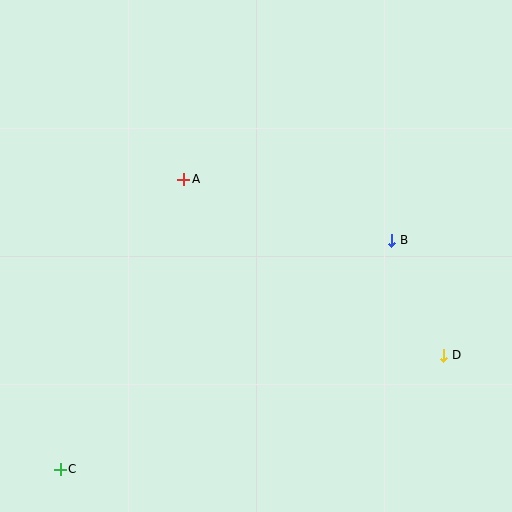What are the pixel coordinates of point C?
Point C is at (60, 469).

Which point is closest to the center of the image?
Point A at (184, 179) is closest to the center.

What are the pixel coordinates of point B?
Point B is at (392, 240).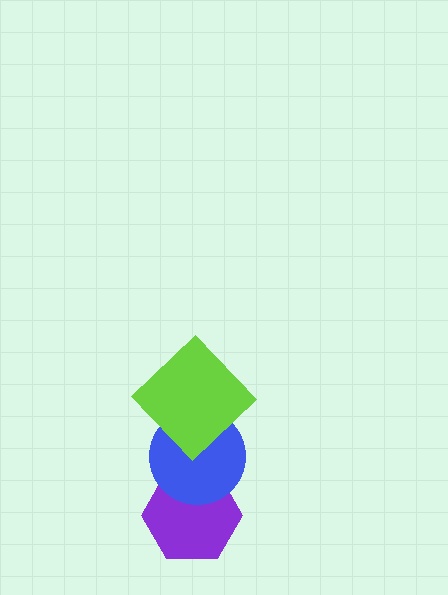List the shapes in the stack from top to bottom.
From top to bottom: the lime diamond, the blue circle, the purple hexagon.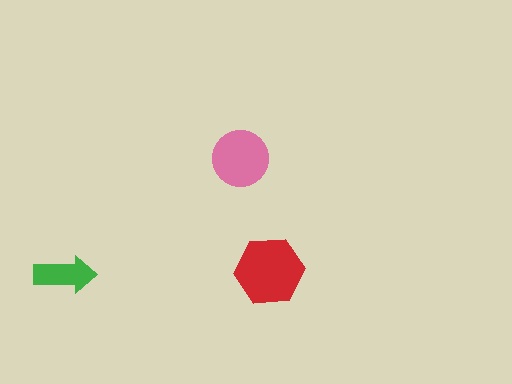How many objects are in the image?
There are 3 objects in the image.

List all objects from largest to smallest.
The red hexagon, the pink circle, the green arrow.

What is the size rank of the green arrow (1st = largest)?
3rd.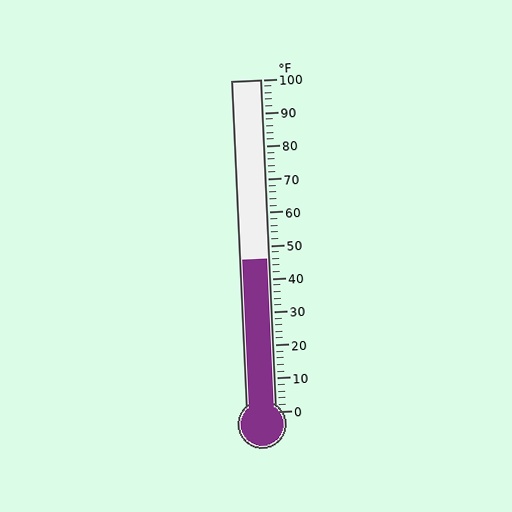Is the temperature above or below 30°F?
The temperature is above 30°F.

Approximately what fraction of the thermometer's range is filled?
The thermometer is filled to approximately 45% of its range.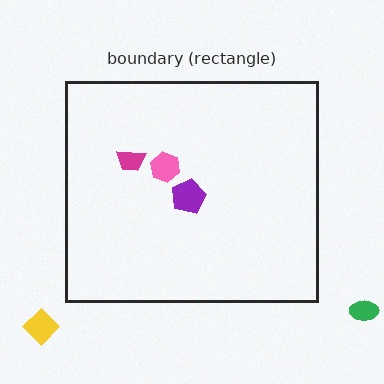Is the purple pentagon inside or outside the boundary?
Inside.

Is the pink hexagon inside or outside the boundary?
Inside.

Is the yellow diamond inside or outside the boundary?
Outside.